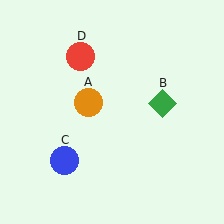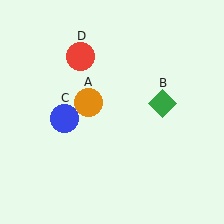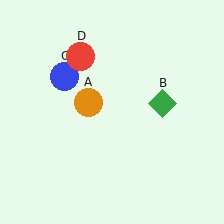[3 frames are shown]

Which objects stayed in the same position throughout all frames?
Orange circle (object A) and green diamond (object B) and red circle (object D) remained stationary.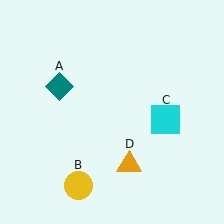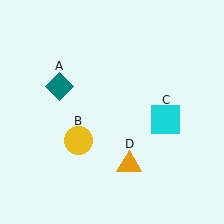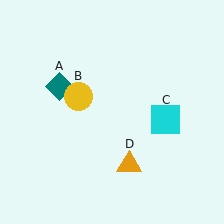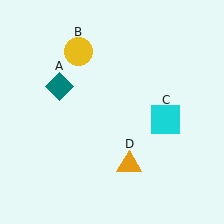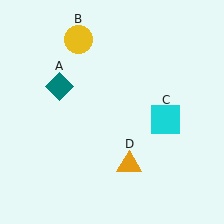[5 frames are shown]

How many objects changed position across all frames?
1 object changed position: yellow circle (object B).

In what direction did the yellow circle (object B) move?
The yellow circle (object B) moved up.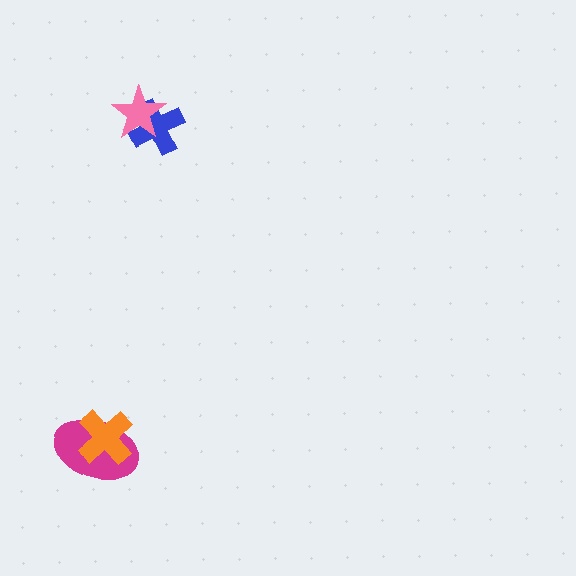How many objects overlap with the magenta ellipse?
1 object overlaps with the magenta ellipse.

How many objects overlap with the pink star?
1 object overlaps with the pink star.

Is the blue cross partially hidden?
Yes, it is partially covered by another shape.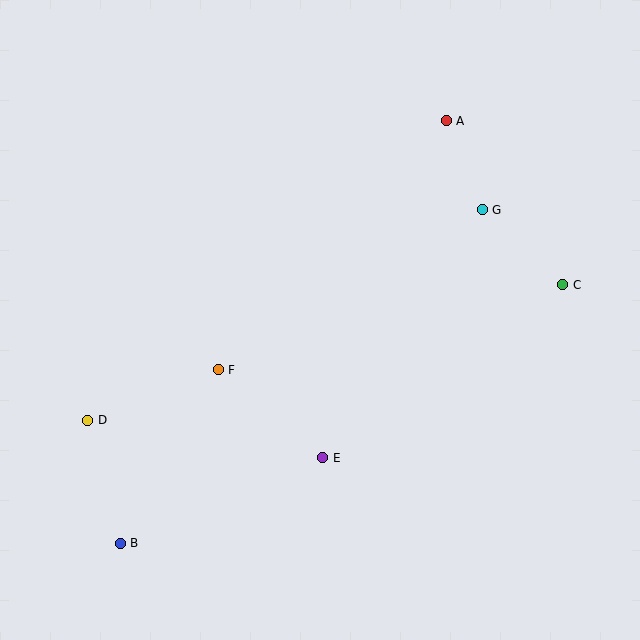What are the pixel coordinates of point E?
Point E is at (323, 458).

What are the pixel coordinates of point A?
Point A is at (446, 121).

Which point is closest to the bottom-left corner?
Point B is closest to the bottom-left corner.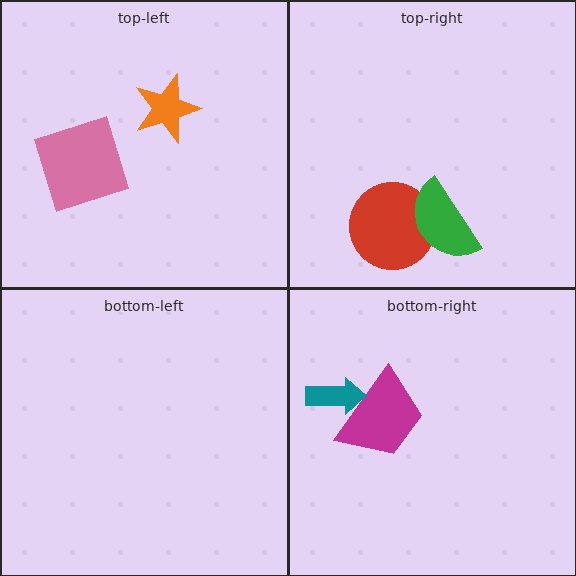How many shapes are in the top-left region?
2.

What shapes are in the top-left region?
The orange star, the pink square.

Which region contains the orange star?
The top-left region.